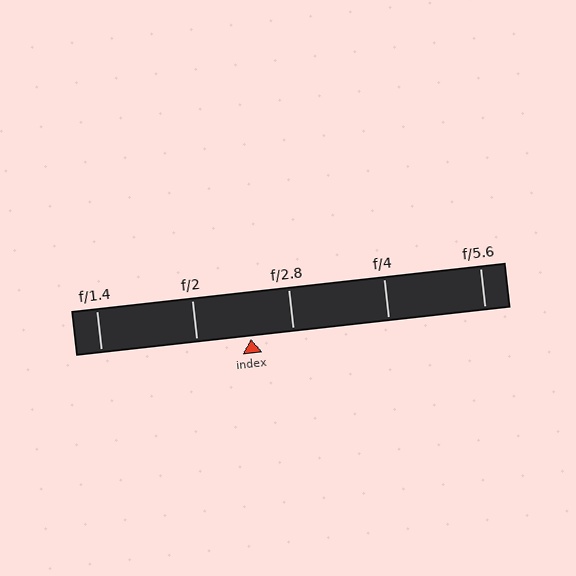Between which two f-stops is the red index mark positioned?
The index mark is between f/2 and f/2.8.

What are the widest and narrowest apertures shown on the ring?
The widest aperture shown is f/1.4 and the narrowest is f/5.6.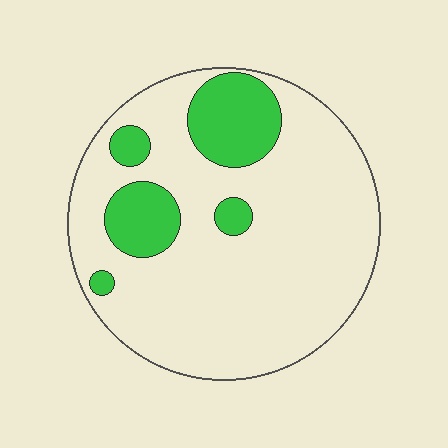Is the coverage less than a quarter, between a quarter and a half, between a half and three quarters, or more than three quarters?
Less than a quarter.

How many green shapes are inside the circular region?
5.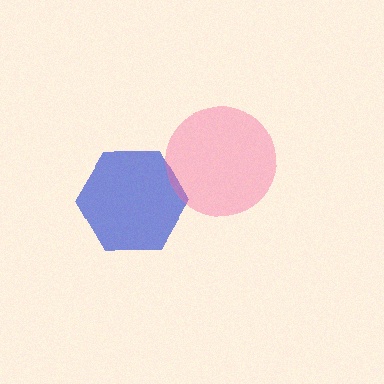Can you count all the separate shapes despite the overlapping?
Yes, there are 2 separate shapes.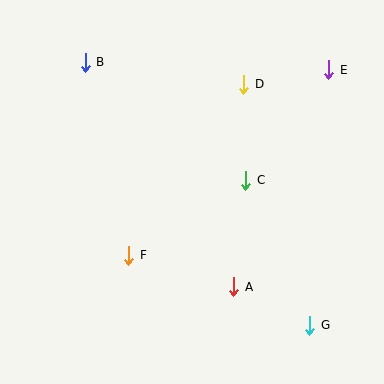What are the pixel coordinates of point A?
Point A is at (234, 287).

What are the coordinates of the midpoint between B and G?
The midpoint between B and G is at (198, 194).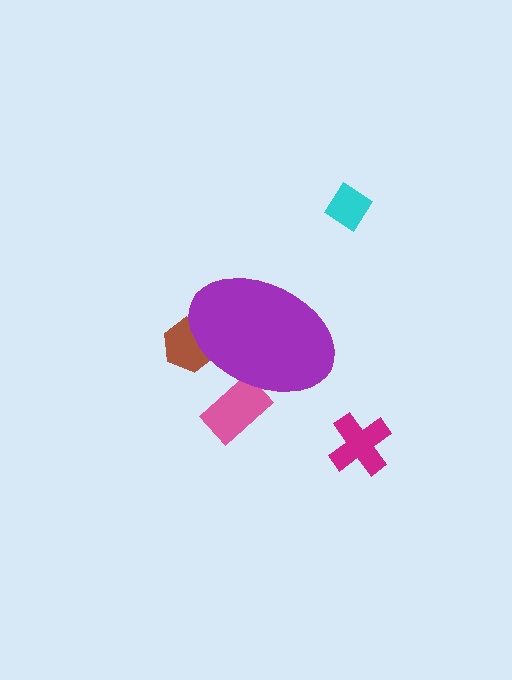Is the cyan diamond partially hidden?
No, the cyan diamond is fully visible.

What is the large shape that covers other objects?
A purple ellipse.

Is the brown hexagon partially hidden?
Yes, the brown hexagon is partially hidden behind the purple ellipse.